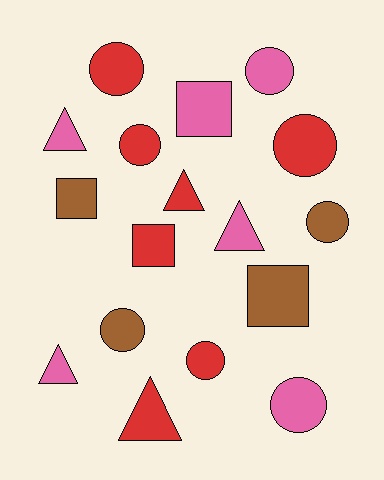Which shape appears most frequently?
Circle, with 8 objects.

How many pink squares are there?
There is 1 pink square.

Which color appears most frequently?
Red, with 7 objects.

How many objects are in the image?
There are 17 objects.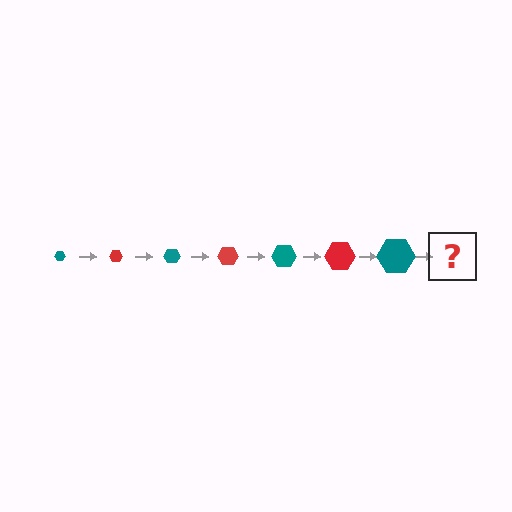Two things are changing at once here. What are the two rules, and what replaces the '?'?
The two rules are that the hexagon grows larger each step and the color cycles through teal and red. The '?' should be a red hexagon, larger than the previous one.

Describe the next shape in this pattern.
It should be a red hexagon, larger than the previous one.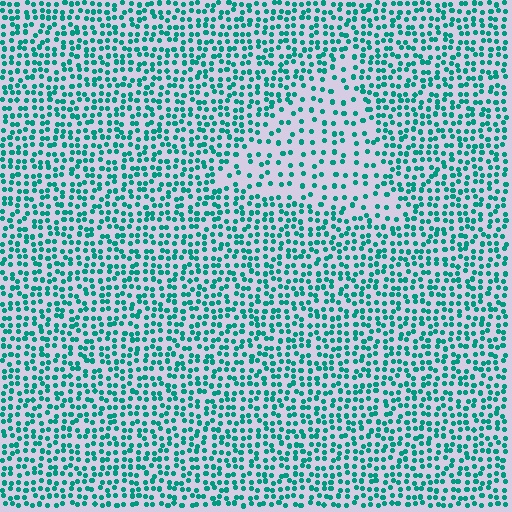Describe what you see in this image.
The image contains small teal elements arranged at two different densities. A triangle-shaped region is visible where the elements are less densely packed than the surrounding area.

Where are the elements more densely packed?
The elements are more densely packed outside the triangle boundary.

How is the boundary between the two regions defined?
The boundary is defined by a change in element density (approximately 2.0x ratio). All elements are the same color, size, and shape.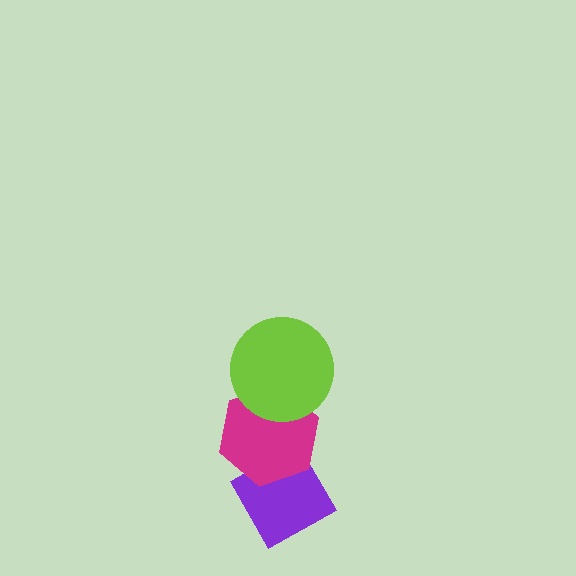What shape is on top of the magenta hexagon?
The lime circle is on top of the magenta hexagon.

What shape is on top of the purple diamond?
The magenta hexagon is on top of the purple diamond.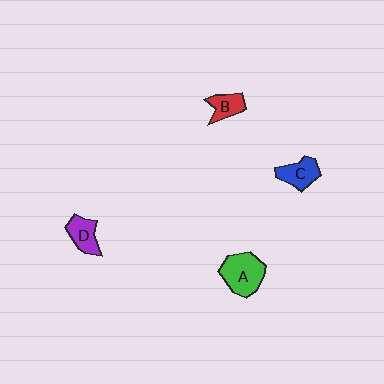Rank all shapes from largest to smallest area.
From largest to smallest: A (green), C (blue), D (purple), B (red).